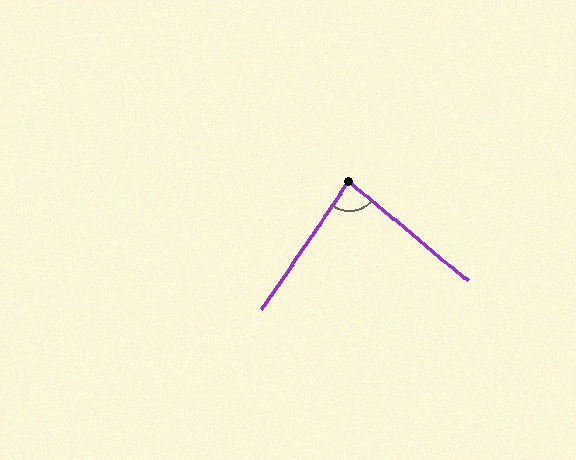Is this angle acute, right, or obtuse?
It is acute.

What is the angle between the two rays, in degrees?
Approximately 85 degrees.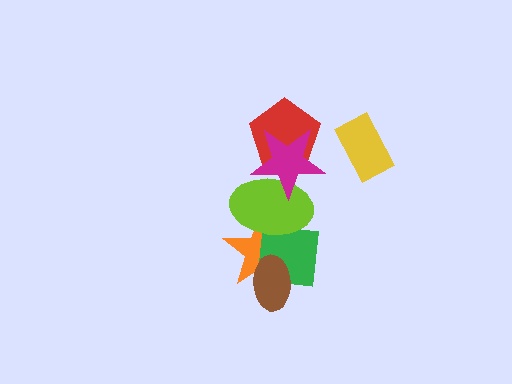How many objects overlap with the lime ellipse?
3 objects overlap with the lime ellipse.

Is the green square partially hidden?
Yes, it is partially covered by another shape.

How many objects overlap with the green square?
3 objects overlap with the green square.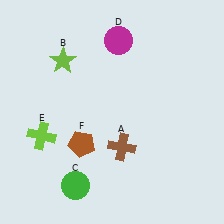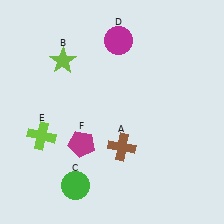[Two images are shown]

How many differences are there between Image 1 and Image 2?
There is 1 difference between the two images.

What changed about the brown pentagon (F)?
In Image 1, F is brown. In Image 2, it changed to magenta.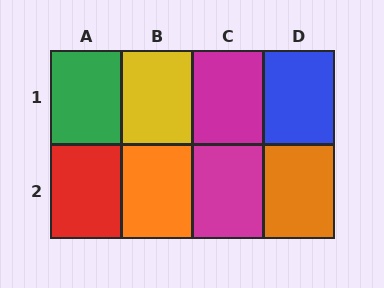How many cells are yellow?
1 cell is yellow.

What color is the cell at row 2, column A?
Red.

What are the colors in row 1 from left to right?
Green, yellow, magenta, blue.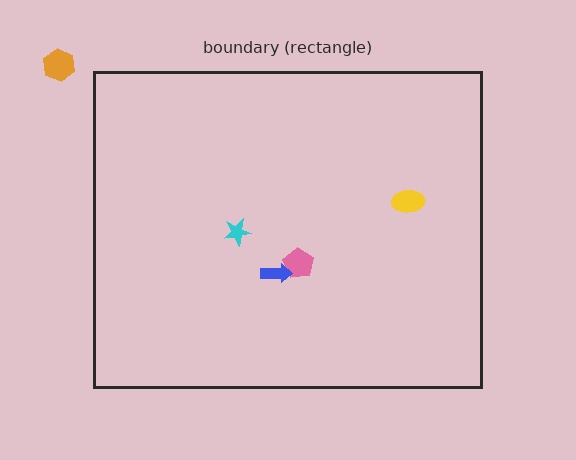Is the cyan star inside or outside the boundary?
Inside.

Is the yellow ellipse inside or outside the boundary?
Inside.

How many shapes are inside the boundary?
4 inside, 1 outside.